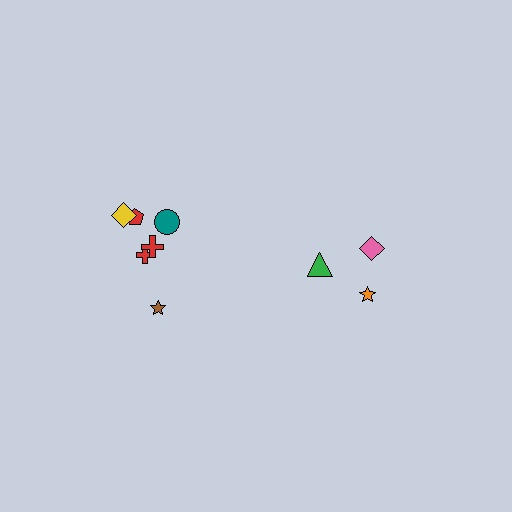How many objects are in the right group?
There are 3 objects.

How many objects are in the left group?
There are 6 objects.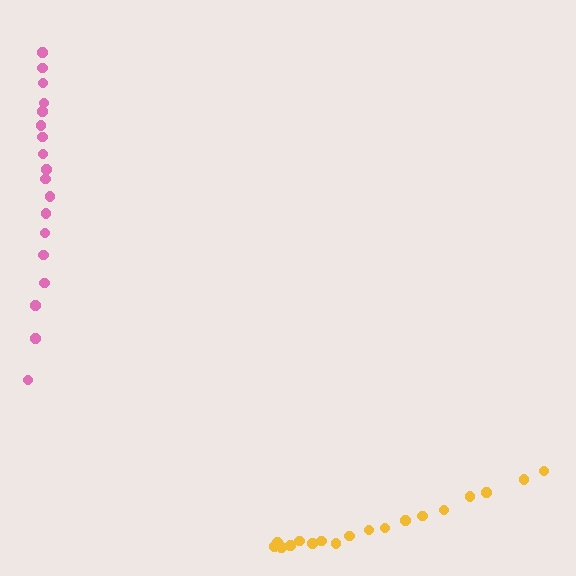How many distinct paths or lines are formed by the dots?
There are 2 distinct paths.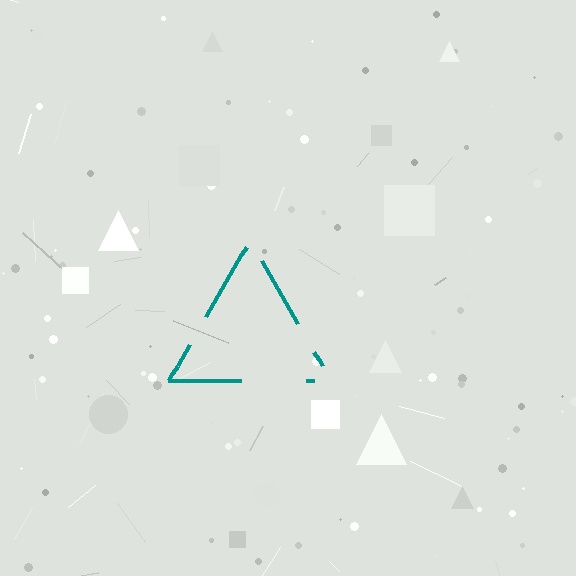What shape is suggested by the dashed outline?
The dashed outline suggests a triangle.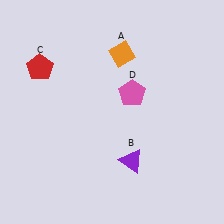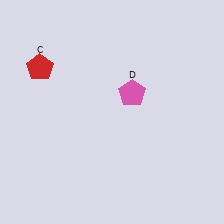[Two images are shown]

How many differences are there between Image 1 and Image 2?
There are 2 differences between the two images.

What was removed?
The purple triangle (B), the orange diamond (A) were removed in Image 2.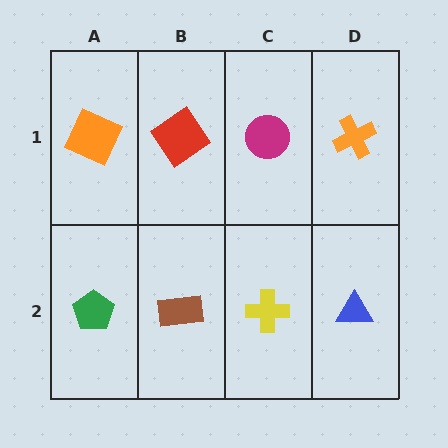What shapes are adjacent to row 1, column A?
A green pentagon (row 2, column A), a red diamond (row 1, column B).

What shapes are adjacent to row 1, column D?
A blue triangle (row 2, column D), a magenta circle (row 1, column C).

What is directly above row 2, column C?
A magenta circle.